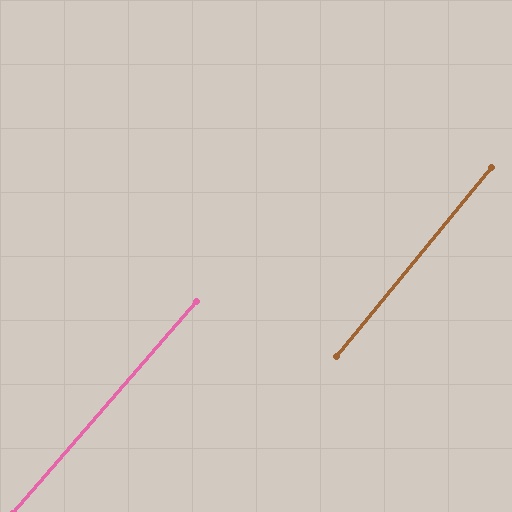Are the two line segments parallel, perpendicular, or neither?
Parallel — their directions differ by only 1.5°.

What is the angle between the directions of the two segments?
Approximately 2 degrees.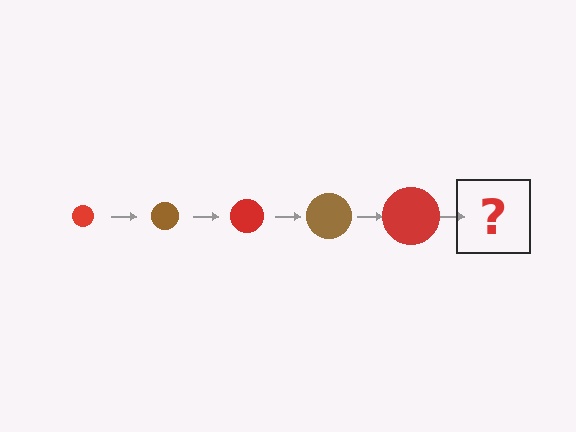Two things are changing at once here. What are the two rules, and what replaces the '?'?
The two rules are that the circle grows larger each step and the color cycles through red and brown. The '?' should be a brown circle, larger than the previous one.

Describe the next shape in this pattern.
It should be a brown circle, larger than the previous one.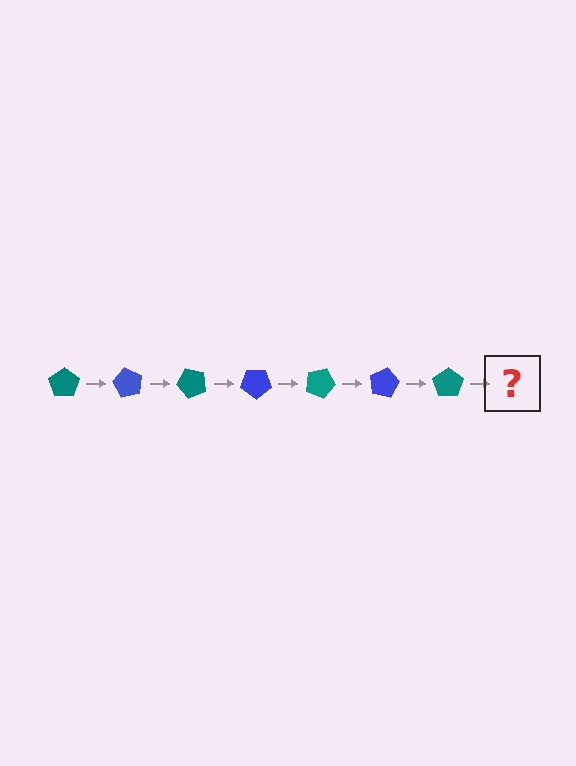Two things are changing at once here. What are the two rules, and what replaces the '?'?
The two rules are that it rotates 60 degrees each step and the color cycles through teal and blue. The '?' should be a blue pentagon, rotated 420 degrees from the start.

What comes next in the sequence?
The next element should be a blue pentagon, rotated 420 degrees from the start.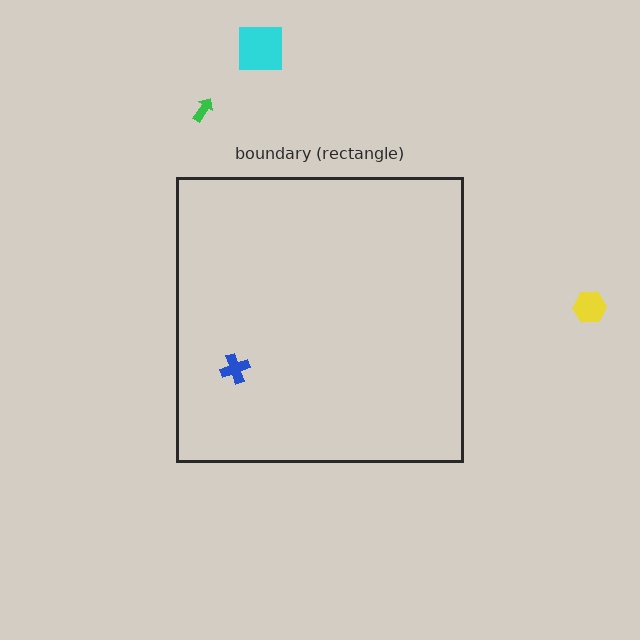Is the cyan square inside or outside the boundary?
Outside.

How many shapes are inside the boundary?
1 inside, 3 outside.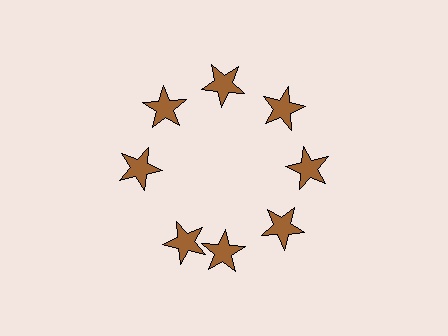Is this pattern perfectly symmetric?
No. The 8 brown stars are arranged in a ring, but one element near the 8 o'clock position is rotated out of alignment along the ring, breaking the 8-fold rotational symmetry.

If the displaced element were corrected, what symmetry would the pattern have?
It would have 8-fold rotational symmetry — the pattern would map onto itself every 45 degrees.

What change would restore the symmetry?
The symmetry would be restored by rotating it back into even spacing with its neighbors so that all 8 stars sit at equal angles and equal distance from the center.